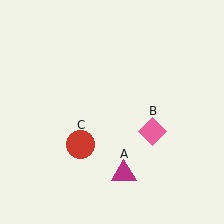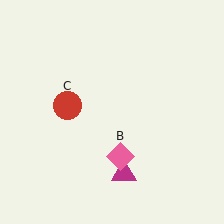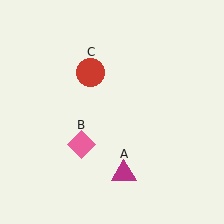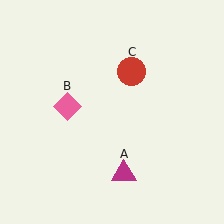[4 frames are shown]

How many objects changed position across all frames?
2 objects changed position: pink diamond (object B), red circle (object C).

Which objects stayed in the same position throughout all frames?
Magenta triangle (object A) remained stationary.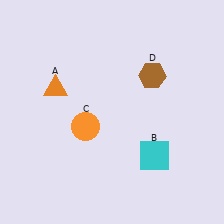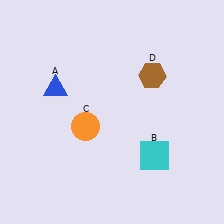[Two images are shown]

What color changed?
The triangle (A) changed from orange in Image 1 to blue in Image 2.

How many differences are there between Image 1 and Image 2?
There is 1 difference between the two images.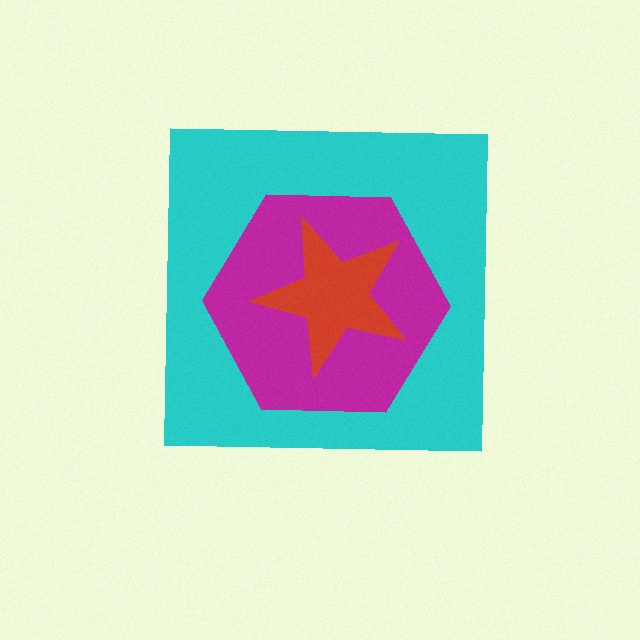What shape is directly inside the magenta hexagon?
The red star.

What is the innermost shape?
The red star.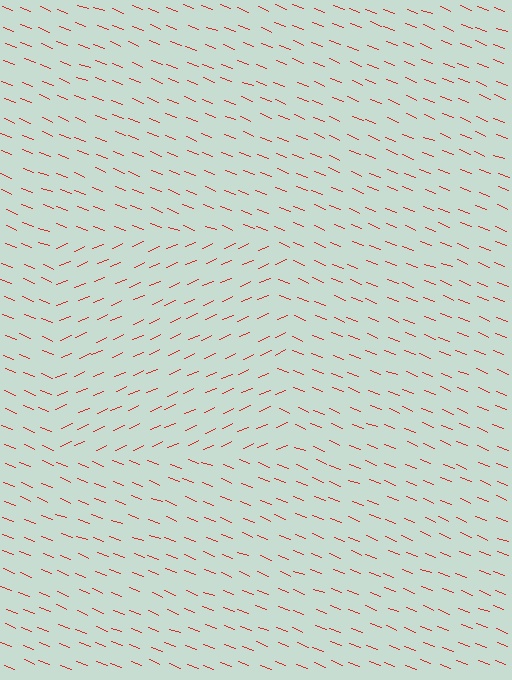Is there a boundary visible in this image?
Yes, there is a texture boundary formed by a change in line orientation.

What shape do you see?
I see a rectangle.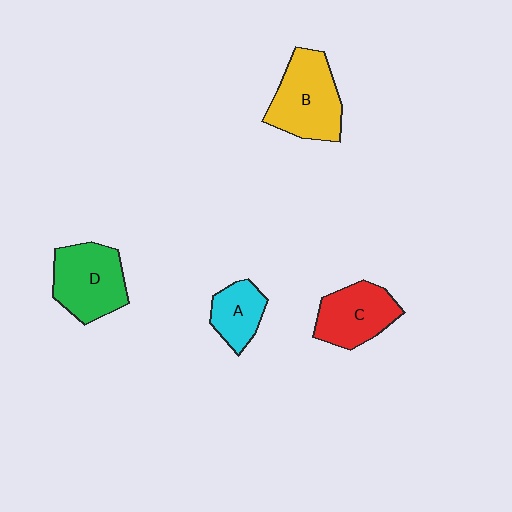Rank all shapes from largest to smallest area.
From largest to smallest: B (yellow), D (green), C (red), A (cyan).